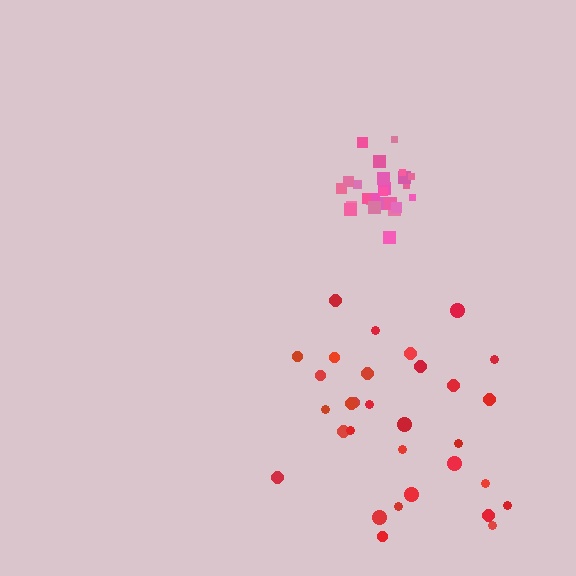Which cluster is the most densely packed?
Pink.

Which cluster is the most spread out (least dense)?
Red.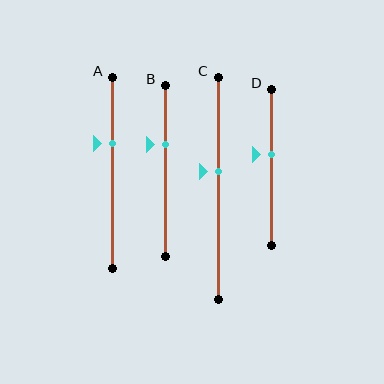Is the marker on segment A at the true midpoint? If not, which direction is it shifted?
No, the marker on segment A is shifted upward by about 16% of the segment length.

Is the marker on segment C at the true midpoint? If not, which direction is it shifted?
No, the marker on segment C is shifted upward by about 8% of the segment length.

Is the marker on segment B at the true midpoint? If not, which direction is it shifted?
No, the marker on segment B is shifted upward by about 16% of the segment length.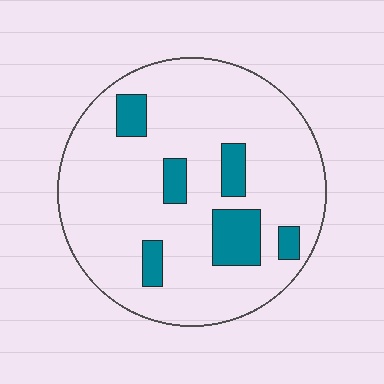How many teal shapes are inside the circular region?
6.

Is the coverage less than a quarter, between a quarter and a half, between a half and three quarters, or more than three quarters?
Less than a quarter.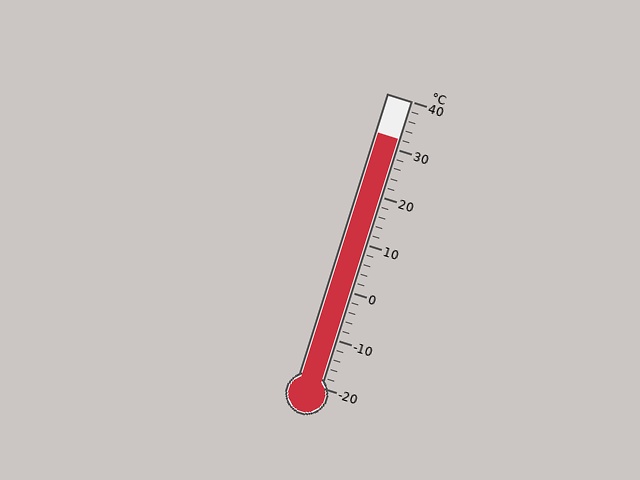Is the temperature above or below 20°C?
The temperature is above 20°C.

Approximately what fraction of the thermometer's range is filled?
The thermometer is filled to approximately 85% of its range.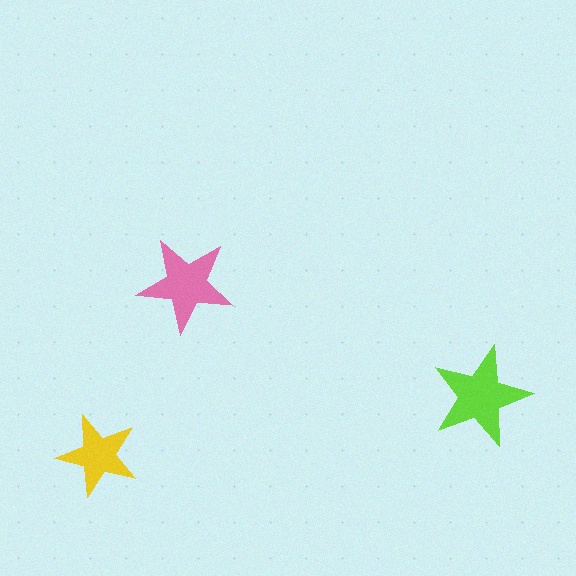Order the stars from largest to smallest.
the lime one, the pink one, the yellow one.